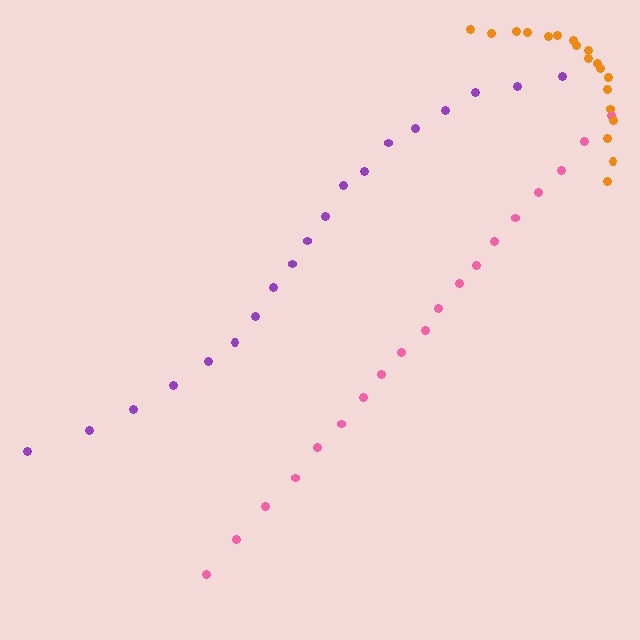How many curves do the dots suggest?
There are 3 distinct paths.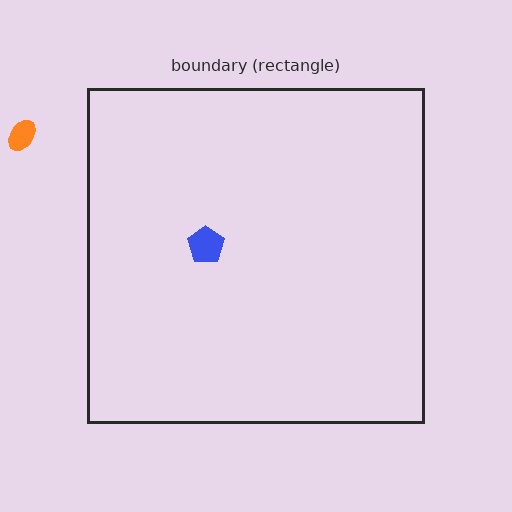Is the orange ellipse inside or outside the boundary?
Outside.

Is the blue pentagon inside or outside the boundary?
Inside.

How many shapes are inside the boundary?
1 inside, 1 outside.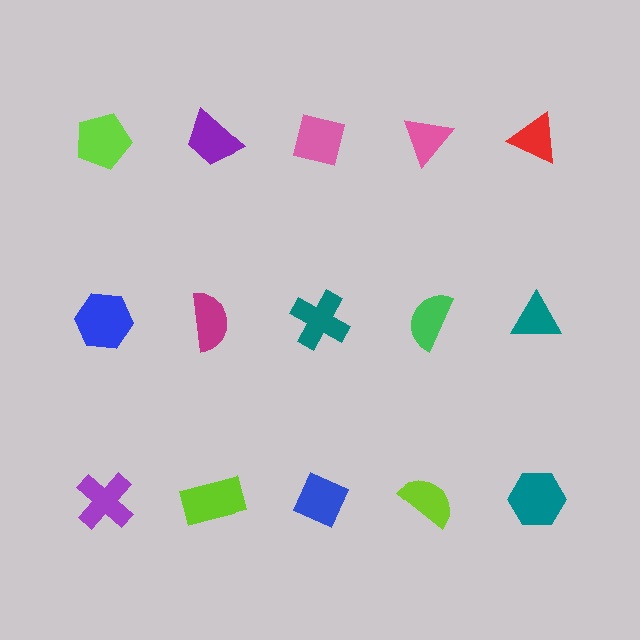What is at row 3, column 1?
A purple cross.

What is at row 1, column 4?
A pink triangle.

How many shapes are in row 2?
5 shapes.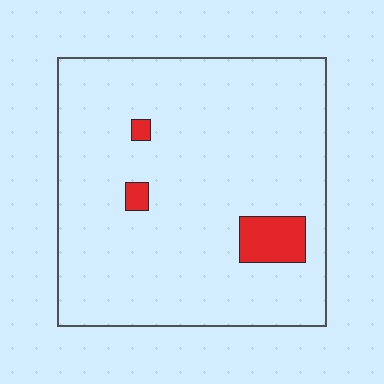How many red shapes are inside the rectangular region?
3.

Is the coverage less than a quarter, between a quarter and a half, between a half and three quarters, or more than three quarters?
Less than a quarter.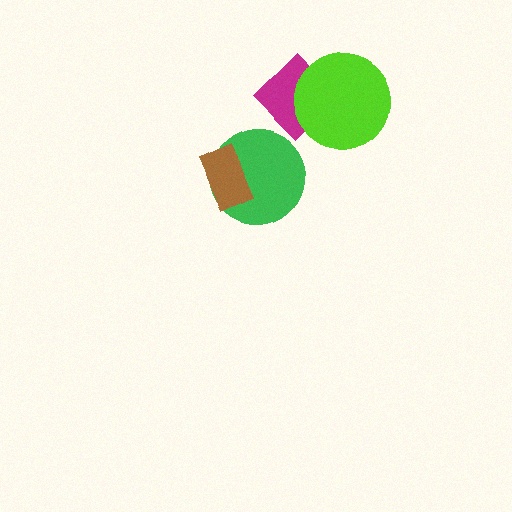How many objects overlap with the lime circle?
1 object overlaps with the lime circle.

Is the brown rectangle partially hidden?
No, no other shape covers it.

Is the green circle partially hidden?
Yes, it is partially covered by another shape.